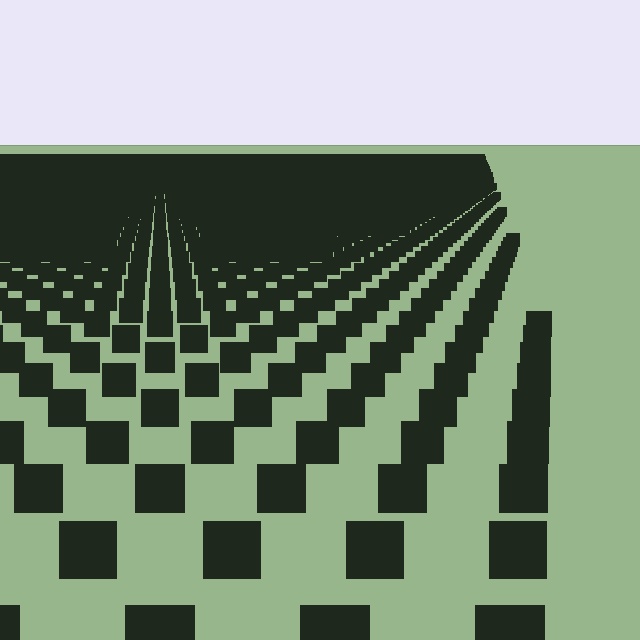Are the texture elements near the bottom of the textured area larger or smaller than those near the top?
Larger. Near the bottom, elements are closer to the viewer and appear at a bigger on-screen size.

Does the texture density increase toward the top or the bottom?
Density increases toward the top.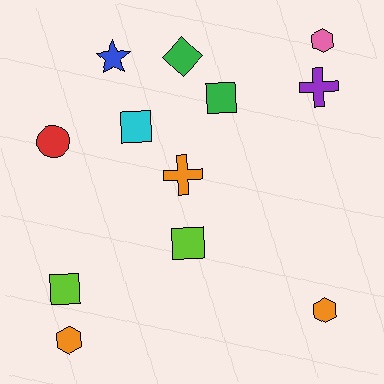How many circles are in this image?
There is 1 circle.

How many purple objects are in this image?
There is 1 purple object.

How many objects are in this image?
There are 12 objects.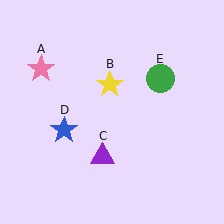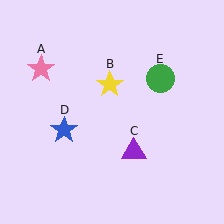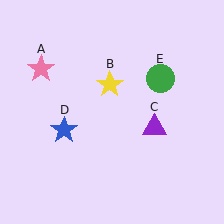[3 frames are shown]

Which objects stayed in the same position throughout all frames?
Pink star (object A) and yellow star (object B) and blue star (object D) and green circle (object E) remained stationary.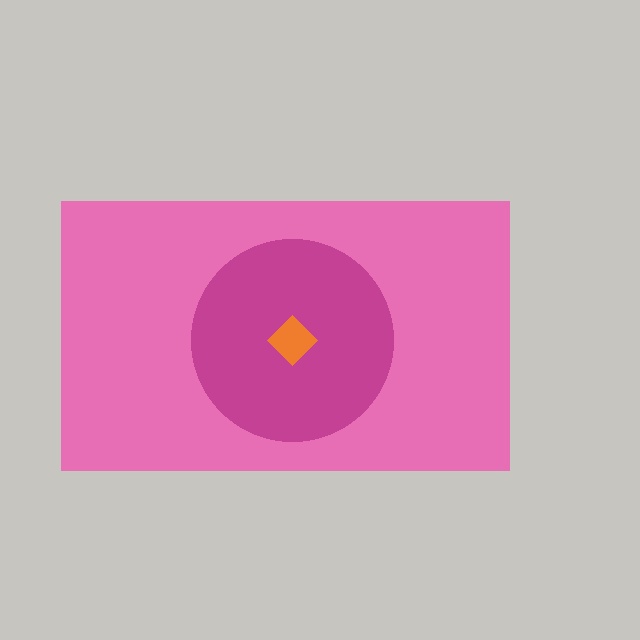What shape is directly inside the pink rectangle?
The magenta circle.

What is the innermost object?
The orange diamond.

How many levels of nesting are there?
3.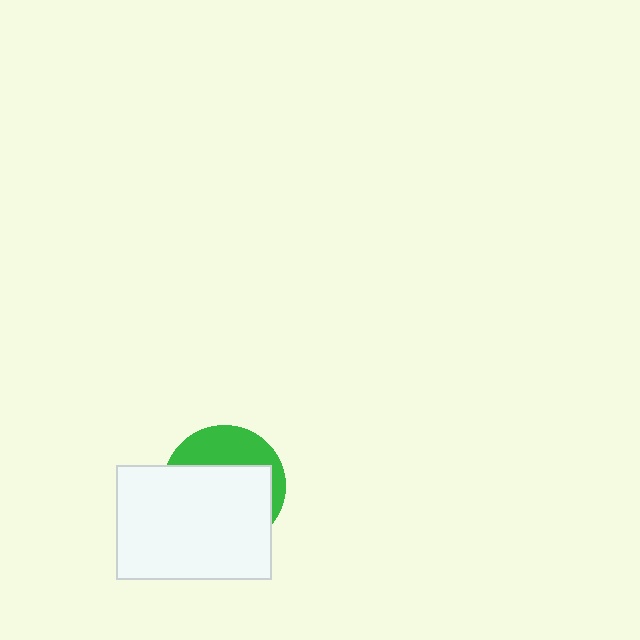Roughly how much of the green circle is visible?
A small part of it is visible (roughly 35%).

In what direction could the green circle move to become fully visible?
The green circle could move up. That would shift it out from behind the white rectangle entirely.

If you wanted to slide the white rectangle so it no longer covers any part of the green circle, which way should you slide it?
Slide it down — that is the most direct way to separate the two shapes.